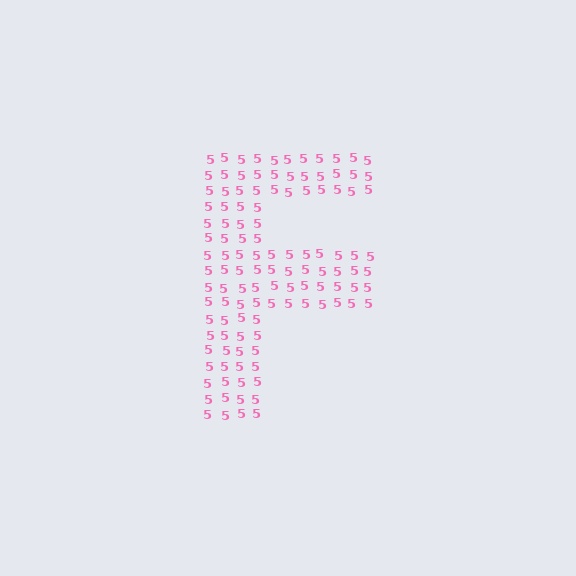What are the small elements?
The small elements are digit 5's.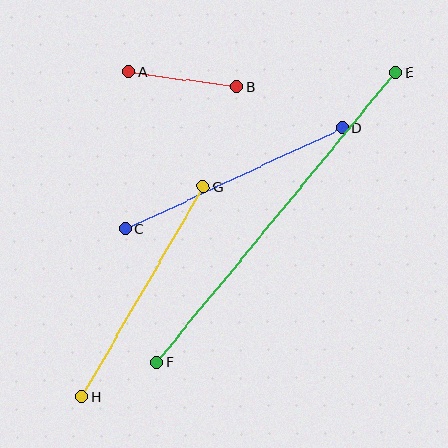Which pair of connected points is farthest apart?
Points E and F are farthest apart.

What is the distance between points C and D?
The distance is approximately 239 pixels.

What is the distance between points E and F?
The distance is approximately 376 pixels.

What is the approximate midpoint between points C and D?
The midpoint is at approximately (234, 179) pixels.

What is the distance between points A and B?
The distance is approximately 109 pixels.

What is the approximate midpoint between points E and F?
The midpoint is at approximately (276, 217) pixels.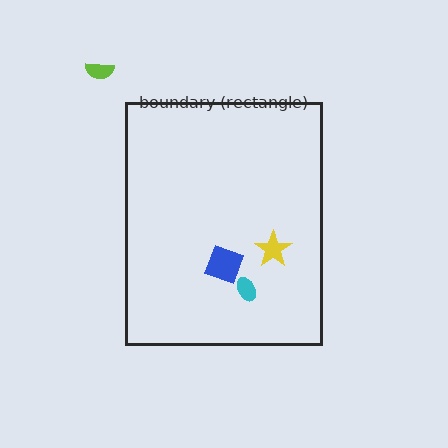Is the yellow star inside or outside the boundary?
Inside.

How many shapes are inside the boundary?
3 inside, 1 outside.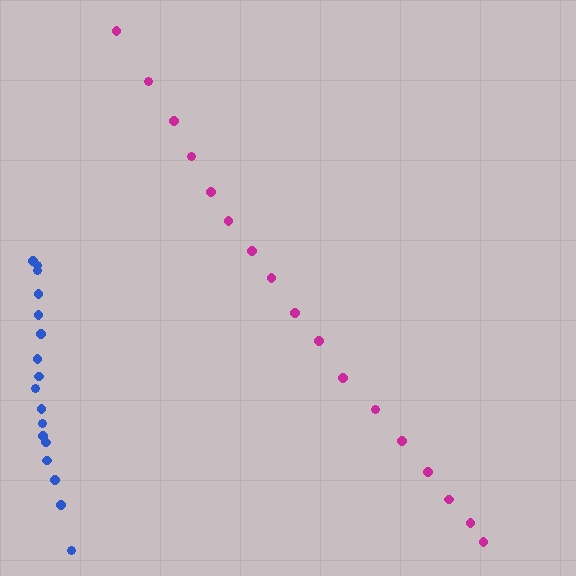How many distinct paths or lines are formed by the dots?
There are 2 distinct paths.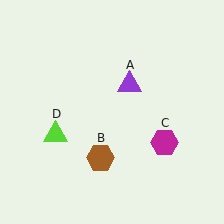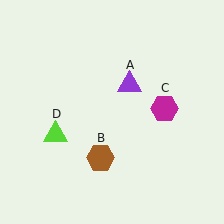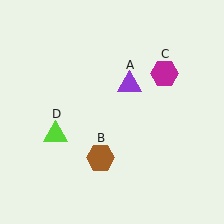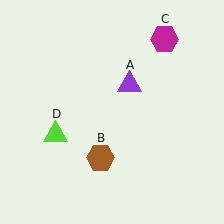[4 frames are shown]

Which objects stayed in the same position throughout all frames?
Purple triangle (object A) and brown hexagon (object B) and lime triangle (object D) remained stationary.